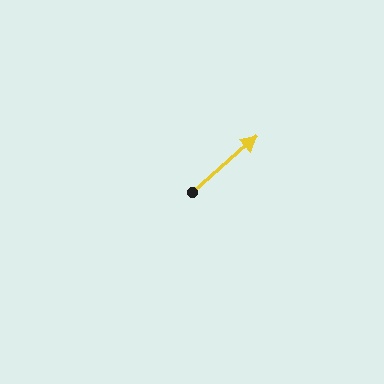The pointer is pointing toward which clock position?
Roughly 2 o'clock.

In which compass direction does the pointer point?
Northeast.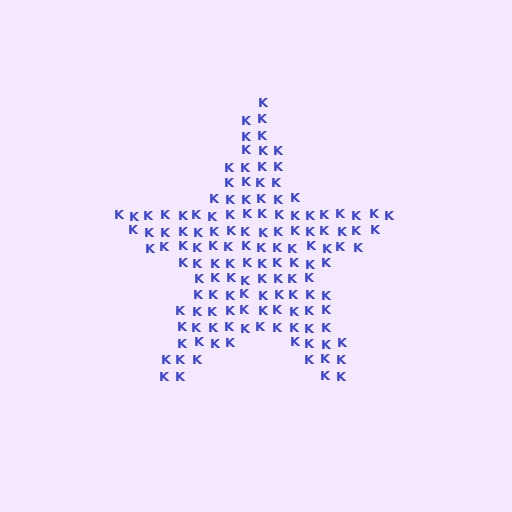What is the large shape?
The large shape is a star.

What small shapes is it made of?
It is made of small letter K's.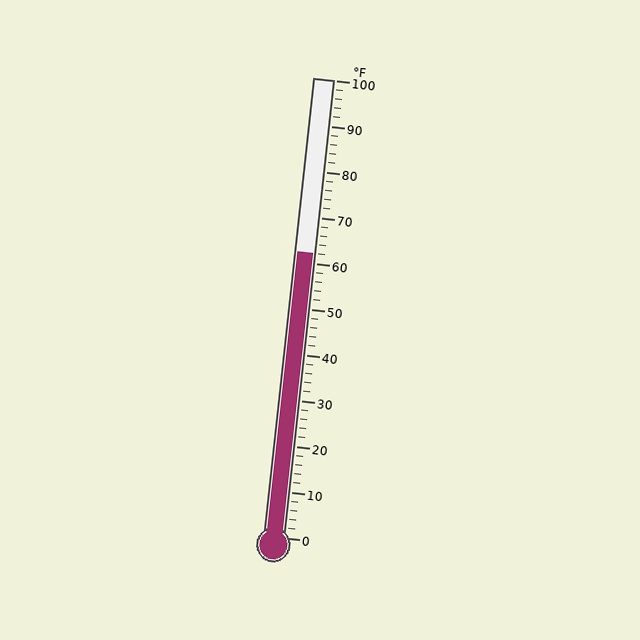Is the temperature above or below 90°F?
The temperature is below 90°F.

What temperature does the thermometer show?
The thermometer shows approximately 62°F.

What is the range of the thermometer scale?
The thermometer scale ranges from 0°F to 100°F.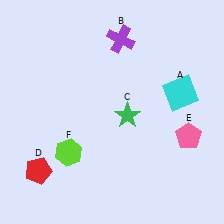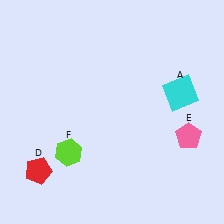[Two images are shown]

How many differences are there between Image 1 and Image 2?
There are 2 differences between the two images.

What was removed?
The green star (C), the purple cross (B) were removed in Image 2.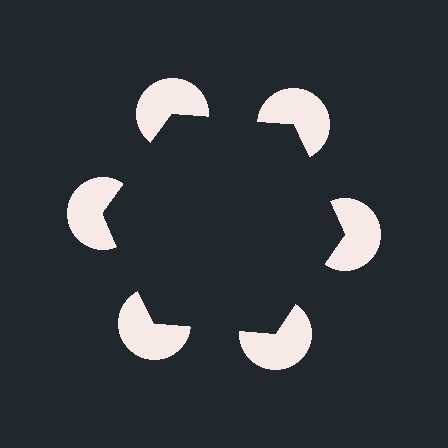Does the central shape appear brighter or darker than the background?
It typically appears slightly darker than the background, even though no actual brightness change is drawn.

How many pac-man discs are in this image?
There are 6 — one at each vertex of the illusory hexagon.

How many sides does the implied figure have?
6 sides.